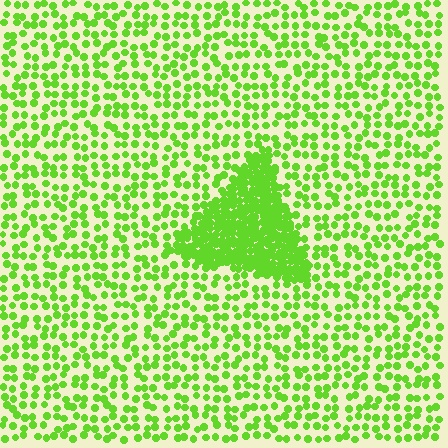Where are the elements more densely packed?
The elements are more densely packed inside the triangle boundary.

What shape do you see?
I see a triangle.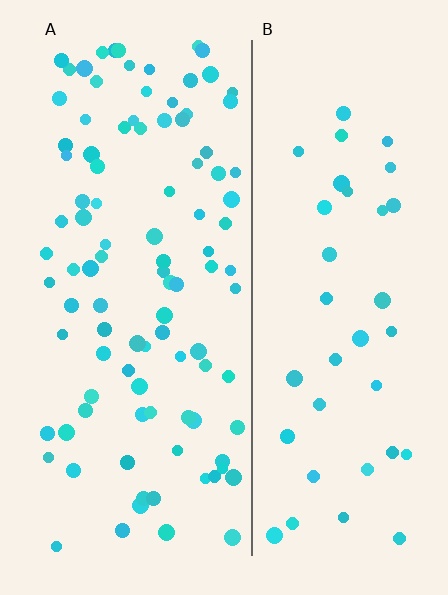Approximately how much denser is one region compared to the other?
Approximately 2.5× — region A over region B.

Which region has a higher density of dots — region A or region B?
A (the left).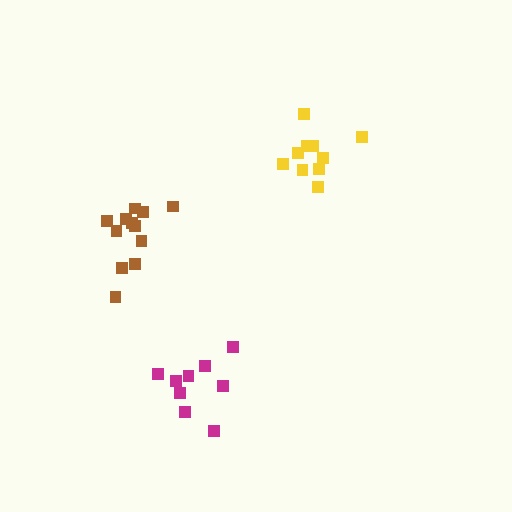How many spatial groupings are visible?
There are 3 spatial groupings.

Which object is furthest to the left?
The brown cluster is leftmost.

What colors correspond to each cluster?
The clusters are colored: magenta, brown, yellow.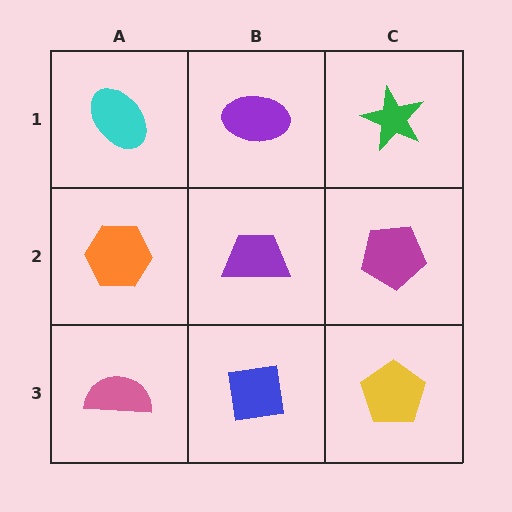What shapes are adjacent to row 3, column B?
A purple trapezoid (row 2, column B), a pink semicircle (row 3, column A), a yellow pentagon (row 3, column C).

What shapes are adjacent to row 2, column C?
A green star (row 1, column C), a yellow pentagon (row 3, column C), a purple trapezoid (row 2, column B).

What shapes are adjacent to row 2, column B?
A purple ellipse (row 1, column B), a blue square (row 3, column B), an orange hexagon (row 2, column A), a magenta pentagon (row 2, column C).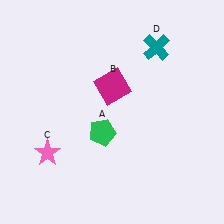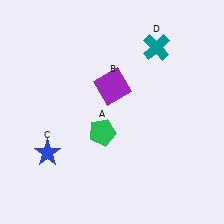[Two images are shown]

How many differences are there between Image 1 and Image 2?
There are 2 differences between the two images.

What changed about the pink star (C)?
In Image 1, C is pink. In Image 2, it changed to blue.